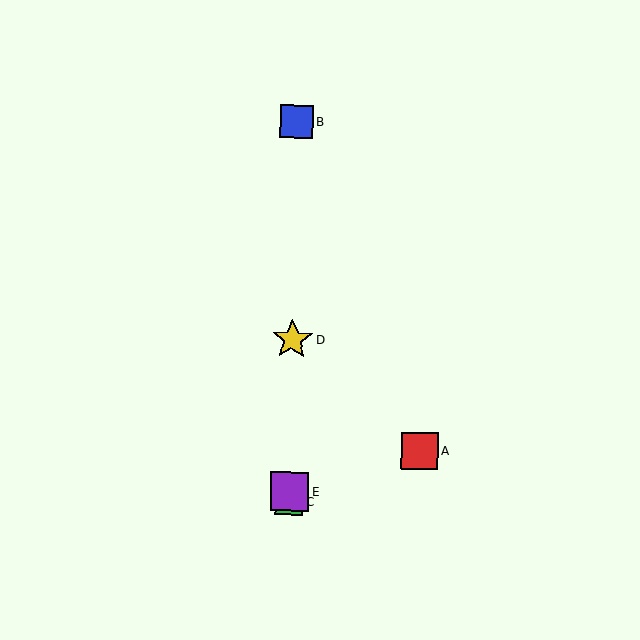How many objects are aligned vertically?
4 objects (B, C, D, E) are aligned vertically.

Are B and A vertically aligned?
No, B is at x≈296 and A is at x≈420.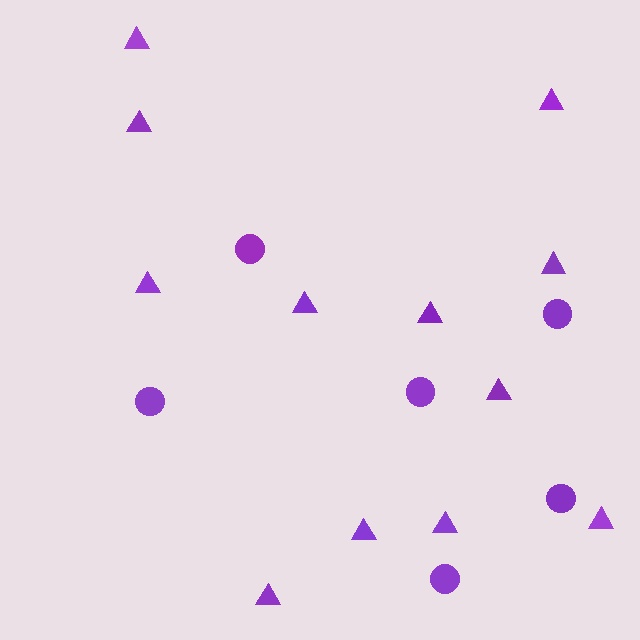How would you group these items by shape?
There are 2 groups: one group of triangles (12) and one group of circles (6).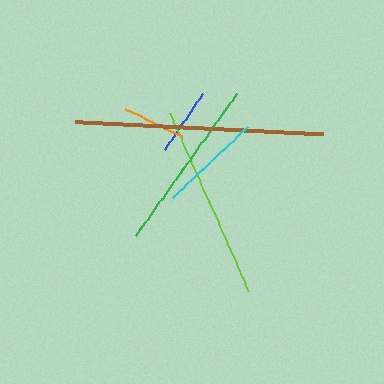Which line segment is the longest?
The brown line is the longest at approximately 248 pixels.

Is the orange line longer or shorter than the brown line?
The brown line is longer than the orange line.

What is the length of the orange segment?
The orange segment is approximately 63 pixels long.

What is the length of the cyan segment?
The cyan segment is approximately 104 pixels long.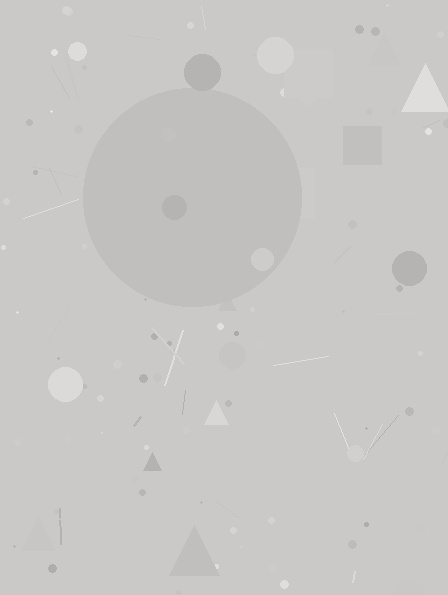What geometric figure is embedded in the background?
A circle is embedded in the background.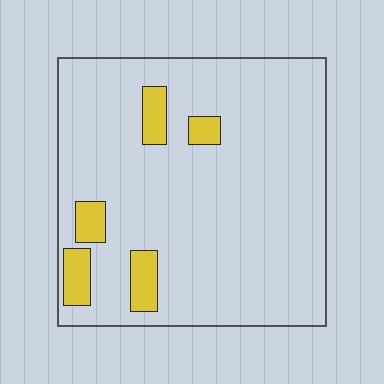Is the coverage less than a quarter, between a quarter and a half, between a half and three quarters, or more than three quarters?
Less than a quarter.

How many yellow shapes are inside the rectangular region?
5.